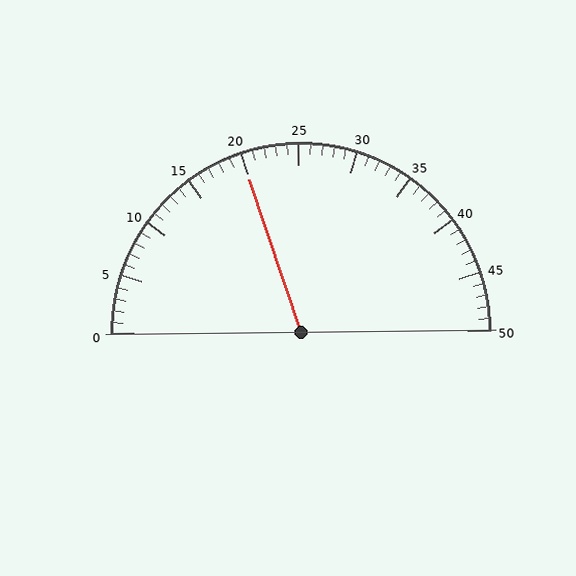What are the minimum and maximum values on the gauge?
The gauge ranges from 0 to 50.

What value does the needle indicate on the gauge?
The needle indicates approximately 20.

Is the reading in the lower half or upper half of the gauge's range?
The reading is in the lower half of the range (0 to 50).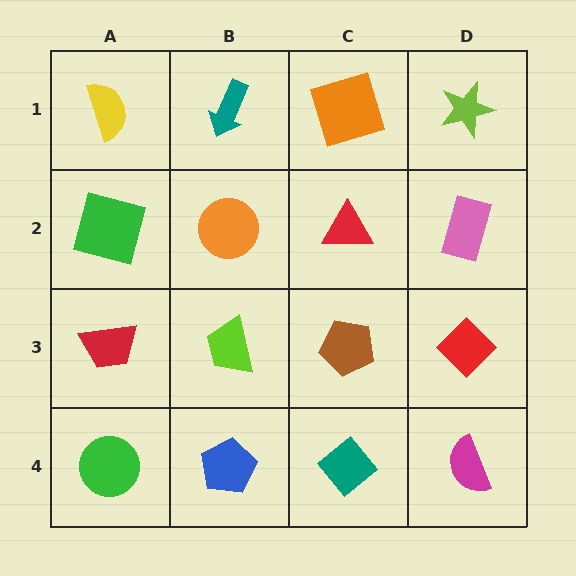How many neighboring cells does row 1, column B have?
3.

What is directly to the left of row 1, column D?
An orange square.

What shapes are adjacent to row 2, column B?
A teal arrow (row 1, column B), a lime trapezoid (row 3, column B), a green square (row 2, column A), a red triangle (row 2, column C).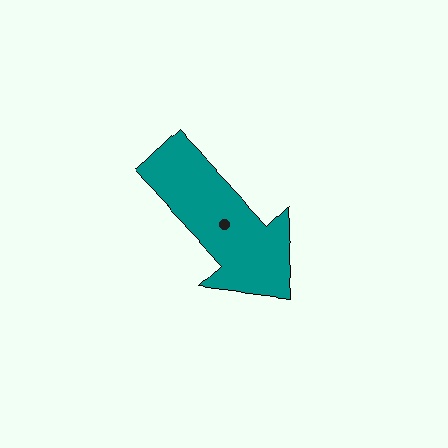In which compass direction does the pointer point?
Southeast.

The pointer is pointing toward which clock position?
Roughly 5 o'clock.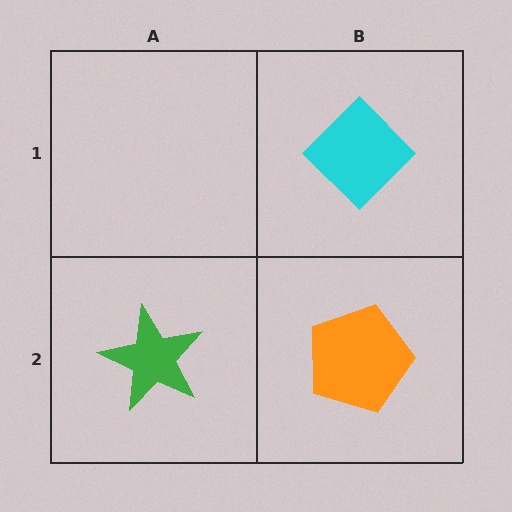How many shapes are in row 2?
2 shapes.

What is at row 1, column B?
A cyan diamond.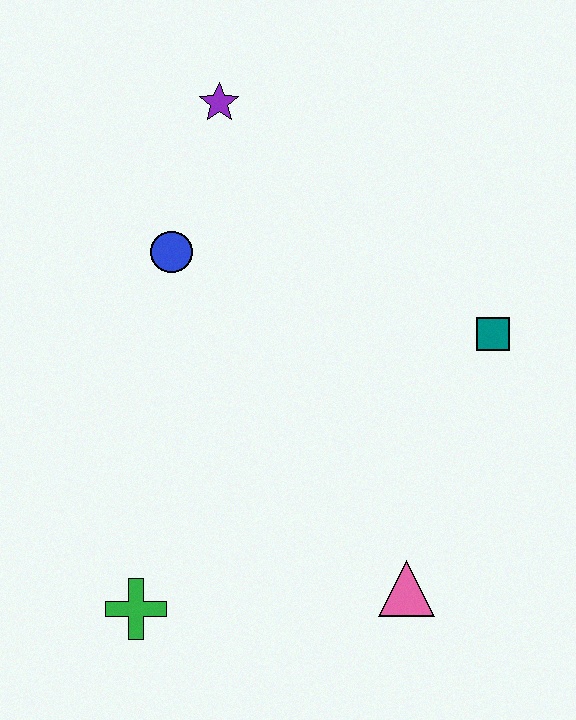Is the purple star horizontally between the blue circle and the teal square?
Yes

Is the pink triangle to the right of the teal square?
No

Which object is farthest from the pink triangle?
The purple star is farthest from the pink triangle.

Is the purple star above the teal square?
Yes